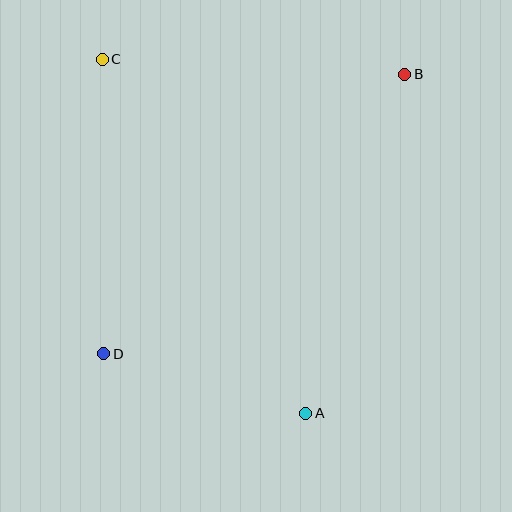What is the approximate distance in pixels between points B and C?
The distance between B and C is approximately 303 pixels.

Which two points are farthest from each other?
Points B and D are farthest from each other.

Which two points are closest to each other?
Points A and D are closest to each other.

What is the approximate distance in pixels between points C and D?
The distance between C and D is approximately 295 pixels.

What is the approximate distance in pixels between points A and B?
The distance between A and B is approximately 353 pixels.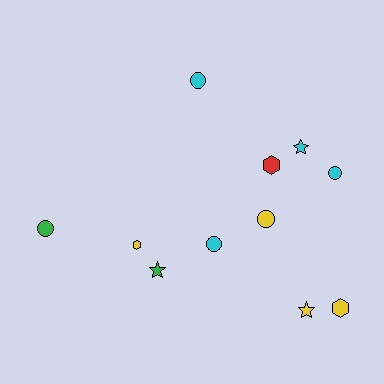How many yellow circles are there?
There is 1 yellow circle.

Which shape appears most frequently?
Circle, with 5 objects.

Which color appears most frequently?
Yellow, with 4 objects.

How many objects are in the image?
There are 11 objects.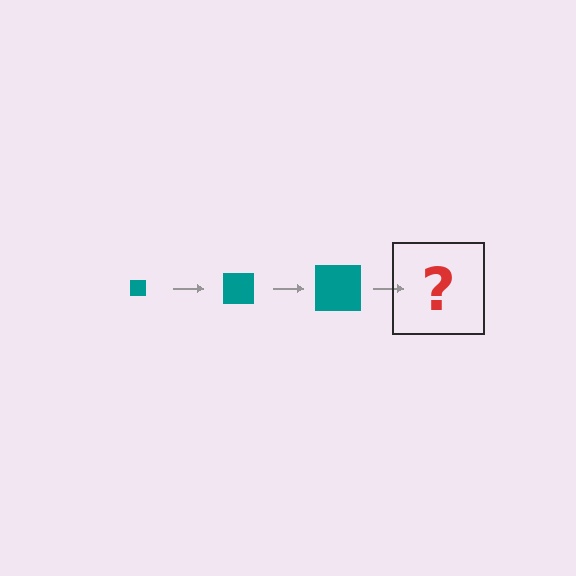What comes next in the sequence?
The next element should be a teal square, larger than the previous one.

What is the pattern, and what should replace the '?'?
The pattern is that the square gets progressively larger each step. The '?' should be a teal square, larger than the previous one.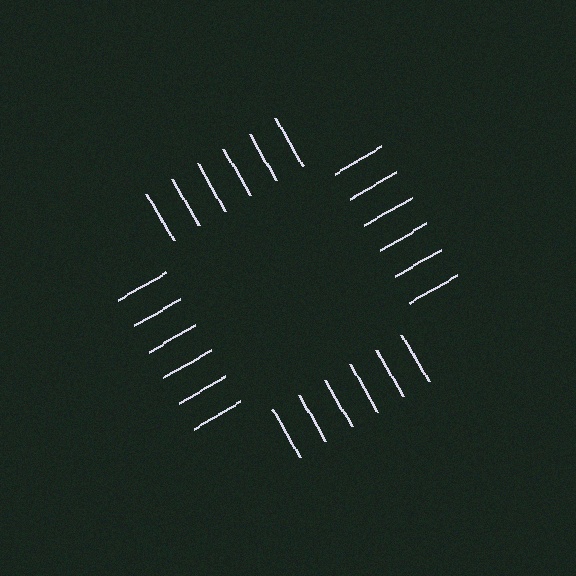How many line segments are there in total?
24 — 6 along each of the 4 edges.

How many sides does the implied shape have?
4 sides — the line-ends trace a square.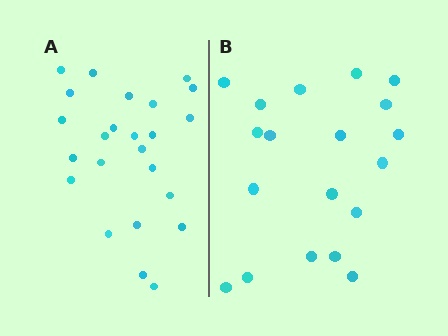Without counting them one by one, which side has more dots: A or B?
Region A (the left region) has more dots.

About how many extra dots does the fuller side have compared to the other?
Region A has about 5 more dots than region B.